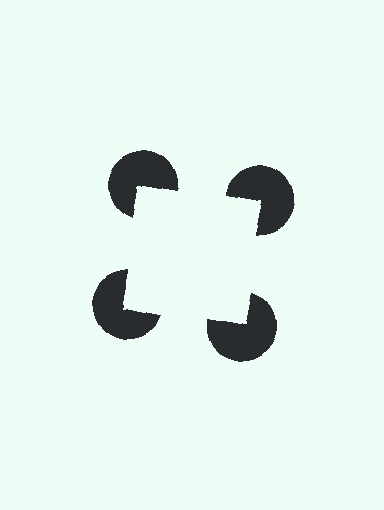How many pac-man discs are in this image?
There are 4 — one at each vertex of the illusory square.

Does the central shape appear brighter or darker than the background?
It typically appears slightly brighter than the background, even though no actual brightness change is drawn.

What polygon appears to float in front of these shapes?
An illusory square — its edges are inferred from the aligned wedge cuts in the pac-man discs, not physically drawn.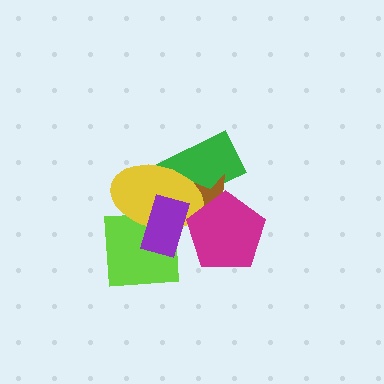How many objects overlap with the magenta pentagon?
4 objects overlap with the magenta pentagon.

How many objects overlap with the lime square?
2 objects overlap with the lime square.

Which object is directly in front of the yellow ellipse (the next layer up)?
The magenta pentagon is directly in front of the yellow ellipse.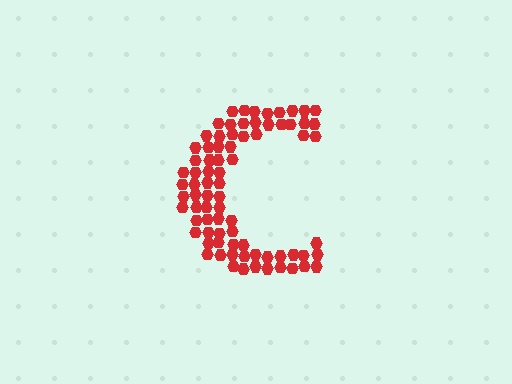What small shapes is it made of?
It is made of small hexagons.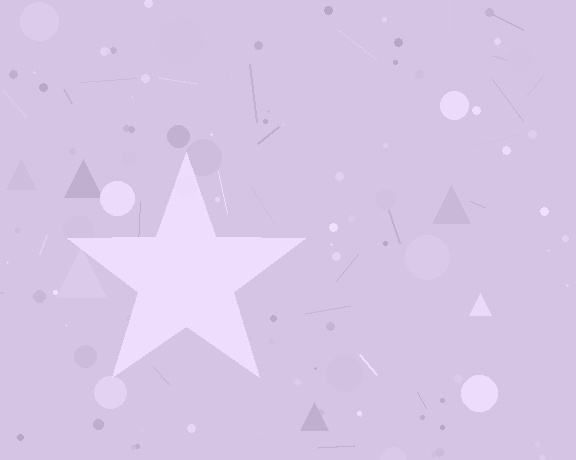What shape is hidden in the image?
A star is hidden in the image.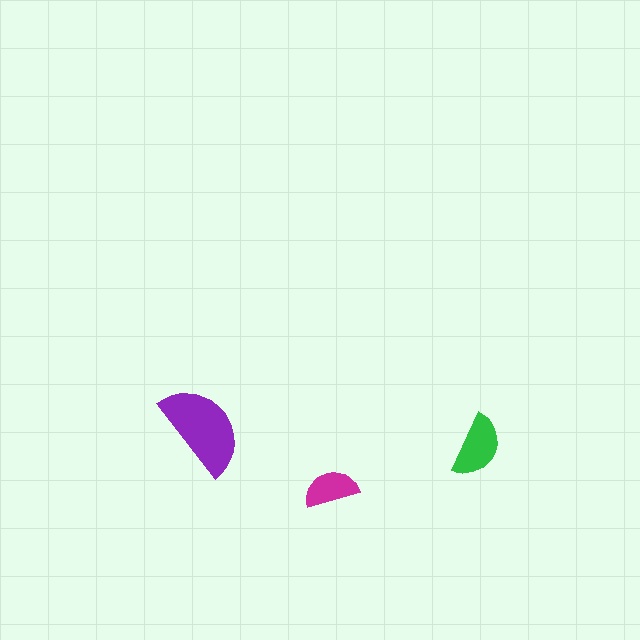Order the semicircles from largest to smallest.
the purple one, the green one, the magenta one.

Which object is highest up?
The purple semicircle is topmost.